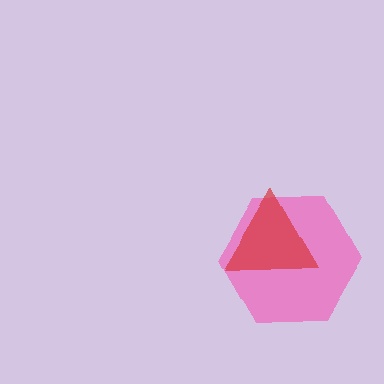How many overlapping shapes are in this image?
There are 2 overlapping shapes in the image.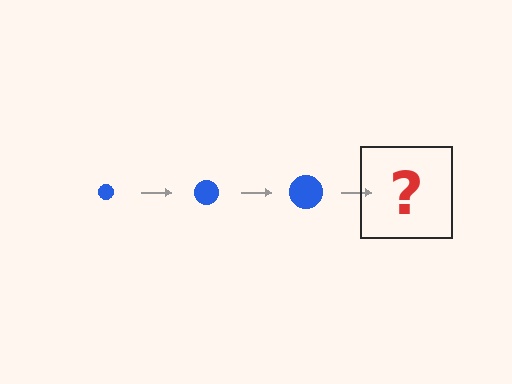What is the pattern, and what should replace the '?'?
The pattern is that the circle gets progressively larger each step. The '?' should be a blue circle, larger than the previous one.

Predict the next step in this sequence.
The next step is a blue circle, larger than the previous one.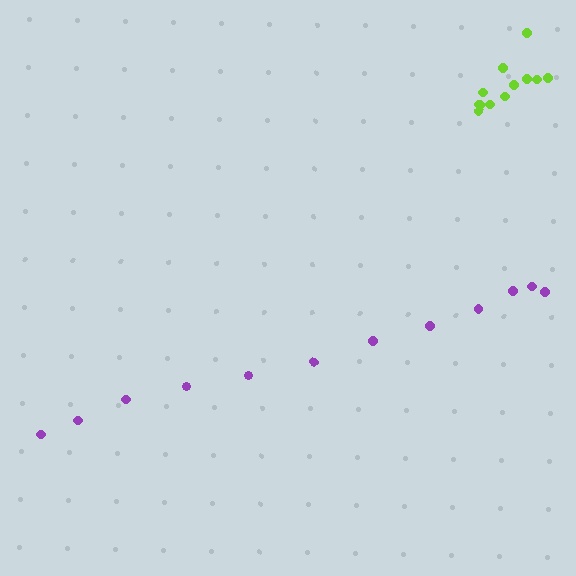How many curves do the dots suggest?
There are 2 distinct paths.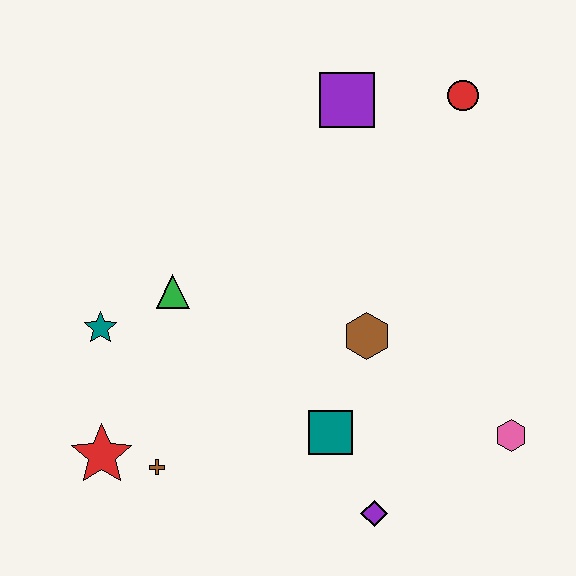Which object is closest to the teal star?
The green triangle is closest to the teal star.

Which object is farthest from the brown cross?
The red circle is farthest from the brown cross.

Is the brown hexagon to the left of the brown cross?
No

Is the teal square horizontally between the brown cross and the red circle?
Yes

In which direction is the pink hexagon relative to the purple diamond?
The pink hexagon is to the right of the purple diamond.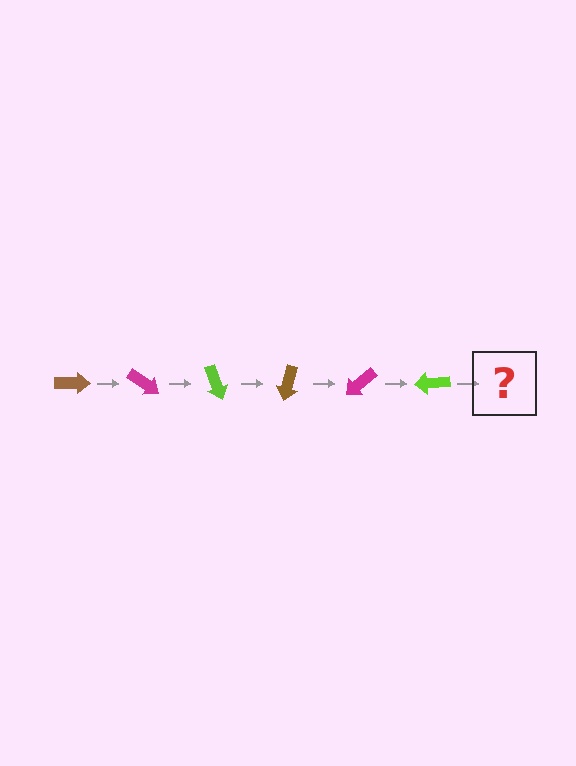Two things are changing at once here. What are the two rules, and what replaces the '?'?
The two rules are that it rotates 35 degrees each step and the color cycles through brown, magenta, and lime. The '?' should be a brown arrow, rotated 210 degrees from the start.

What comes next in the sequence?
The next element should be a brown arrow, rotated 210 degrees from the start.